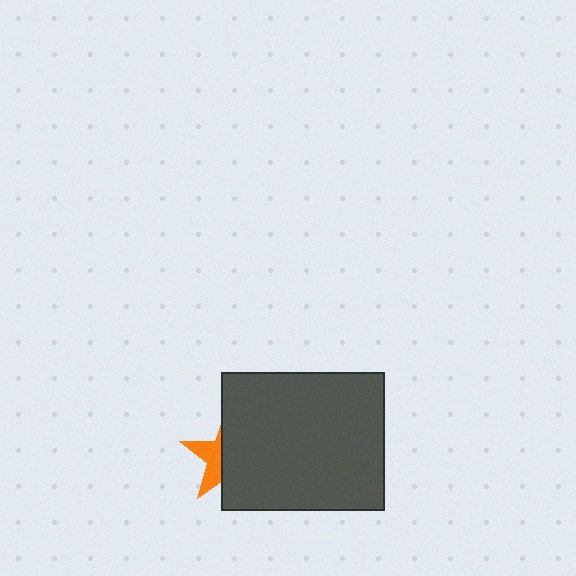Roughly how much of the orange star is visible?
A small part of it is visible (roughly 38%).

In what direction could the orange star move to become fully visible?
The orange star could move left. That would shift it out from behind the dark gray rectangle entirely.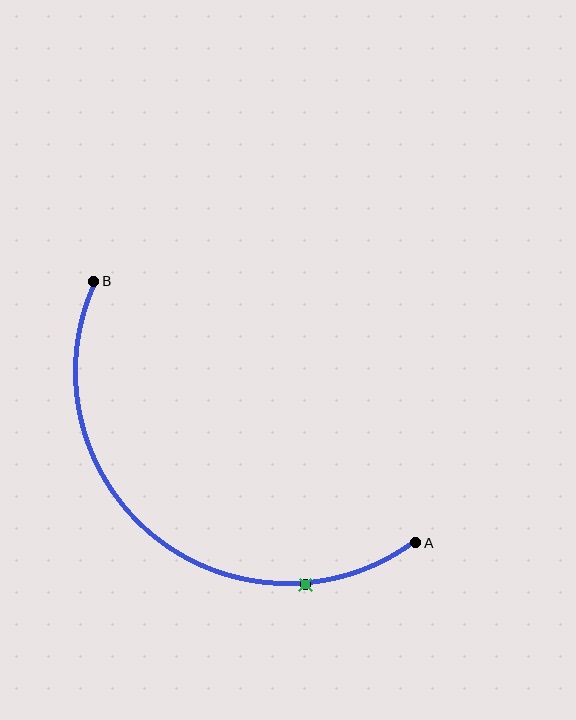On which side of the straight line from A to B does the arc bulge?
The arc bulges below and to the left of the straight line connecting A and B.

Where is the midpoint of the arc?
The arc midpoint is the point on the curve farthest from the straight line joining A and B. It sits below and to the left of that line.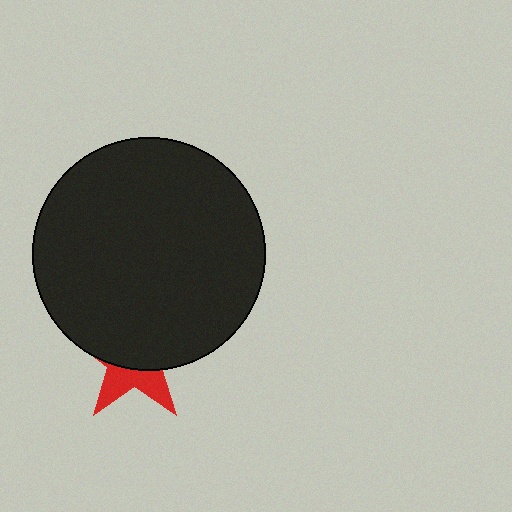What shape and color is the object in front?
The object in front is a black circle.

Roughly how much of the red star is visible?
A small part of it is visible (roughly 35%).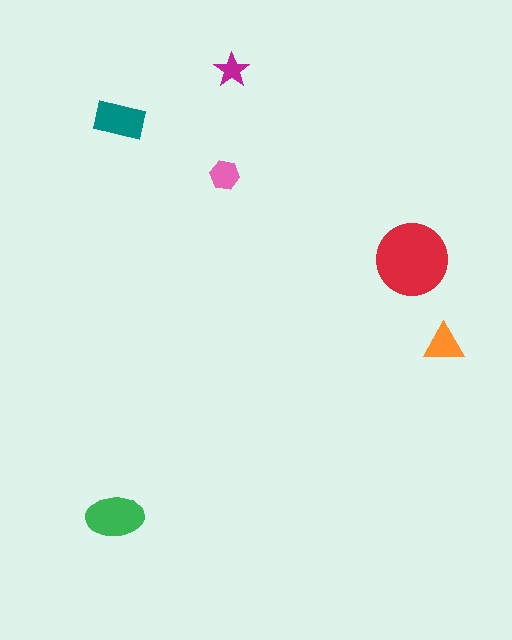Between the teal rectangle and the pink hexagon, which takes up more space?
The teal rectangle.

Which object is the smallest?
The magenta star.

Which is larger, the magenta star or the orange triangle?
The orange triangle.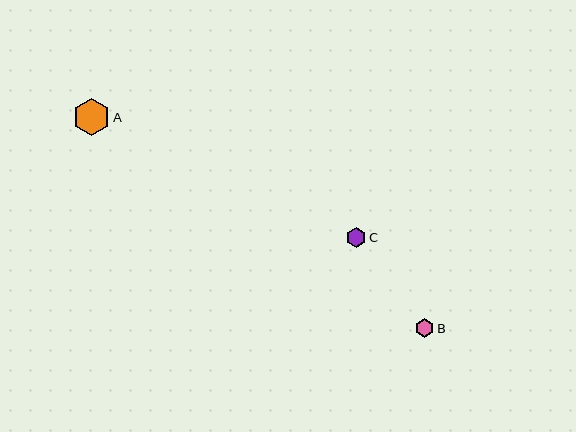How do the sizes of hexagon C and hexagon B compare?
Hexagon C and hexagon B are approximately the same size.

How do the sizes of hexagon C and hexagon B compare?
Hexagon C and hexagon B are approximately the same size.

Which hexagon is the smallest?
Hexagon B is the smallest with a size of approximately 19 pixels.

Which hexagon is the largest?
Hexagon A is the largest with a size of approximately 37 pixels.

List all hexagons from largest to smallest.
From largest to smallest: A, C, B.